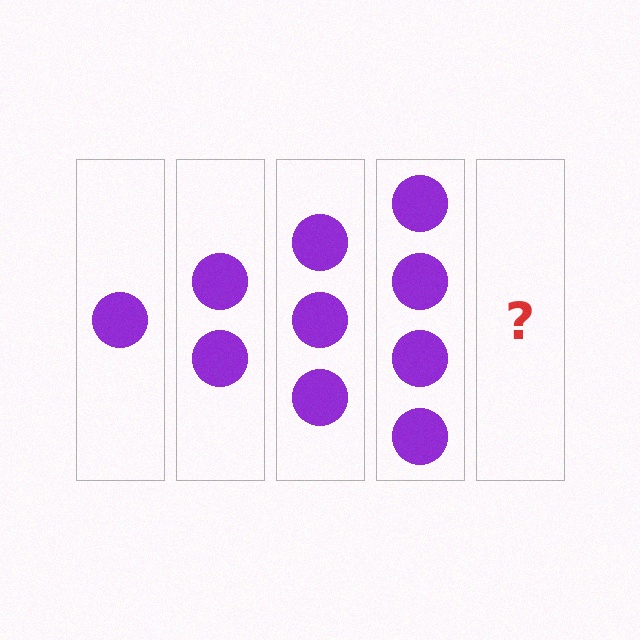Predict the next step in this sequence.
The next step is 5 circles.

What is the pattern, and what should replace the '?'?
The pattern is that each step adds one more circle. The '?' should be 5 circles.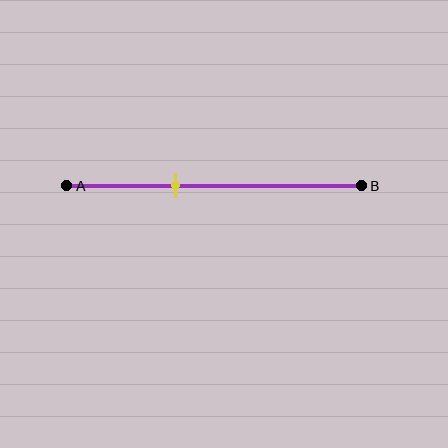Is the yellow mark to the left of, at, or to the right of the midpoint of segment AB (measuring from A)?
The yellow mark is to the left of the midpoint of segment AB.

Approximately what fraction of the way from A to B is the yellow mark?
The yellow mark is approximately 35% of the way from A to B.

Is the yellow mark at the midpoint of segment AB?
No, the mark is at about 35% from A, not at the 50% midpoint.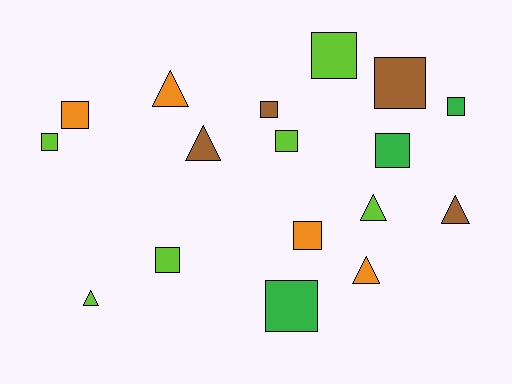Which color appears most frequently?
Lime, with 6 objects.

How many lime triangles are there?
There are 2 lime triangles.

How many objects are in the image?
There are 17 objects.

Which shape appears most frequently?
Square, with 11 objects.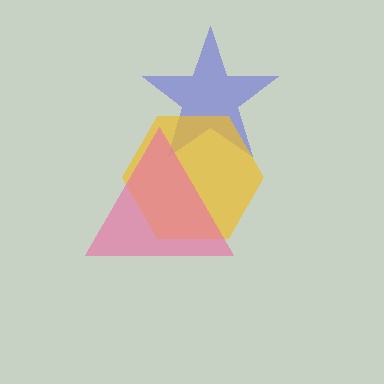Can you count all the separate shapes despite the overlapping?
Yes, there are 3 separate shapes.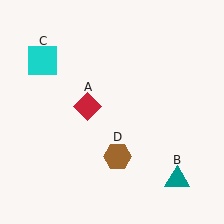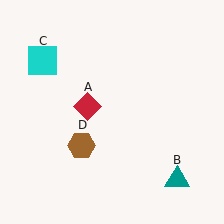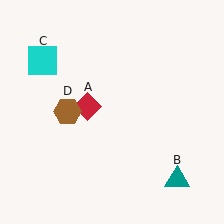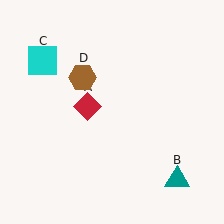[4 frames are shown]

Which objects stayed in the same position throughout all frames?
Red diamond (object A) and teal triangle (object B) and cyan square (object C) remained stationary.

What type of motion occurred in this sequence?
The brown hexagon (object D) rotated clockwise around the center of the scene.